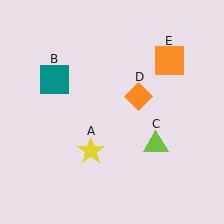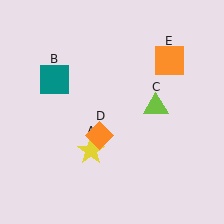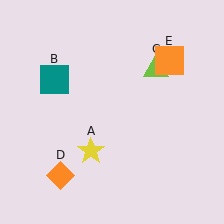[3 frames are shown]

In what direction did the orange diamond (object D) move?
The orange diamond (object D) moved down and to the left.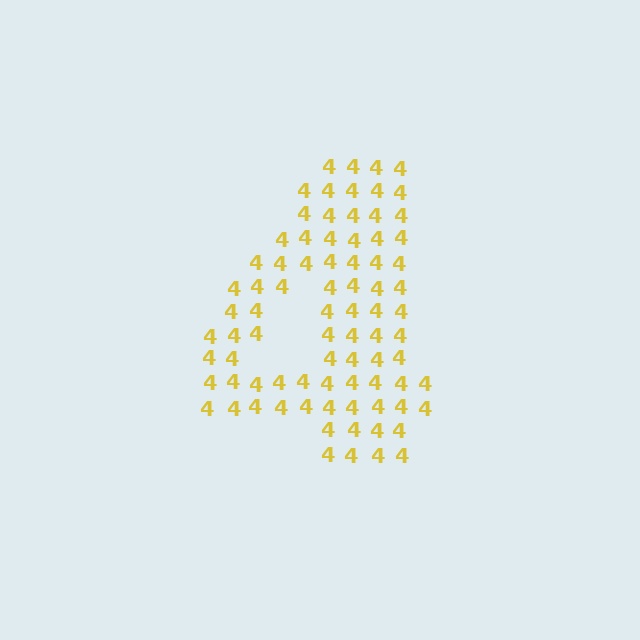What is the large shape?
The large shape is the digit 4.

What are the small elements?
The small elements are digit 4's.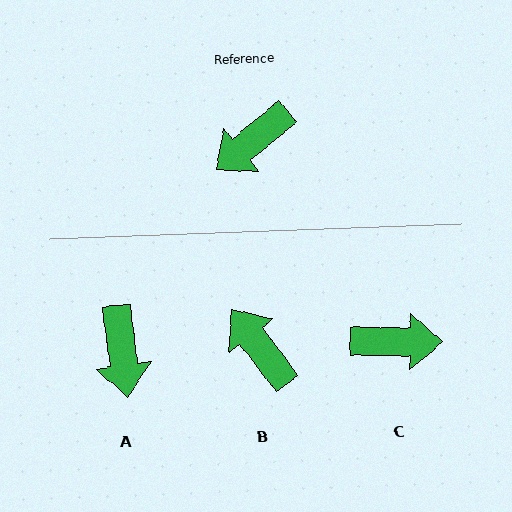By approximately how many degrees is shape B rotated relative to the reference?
Approximately 92 degrees clockwise.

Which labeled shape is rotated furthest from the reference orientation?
C, about 140 degrees away.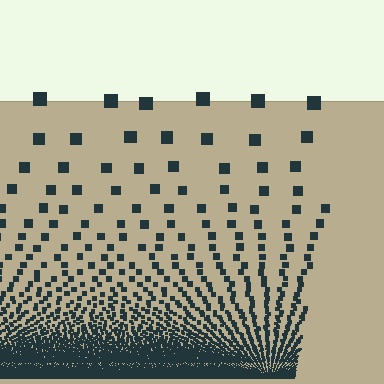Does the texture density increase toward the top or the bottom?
Density increases toward the bottom.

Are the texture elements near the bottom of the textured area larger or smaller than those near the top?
Smaller. The gradient is inverted — elements near the bottom are smaller and denser.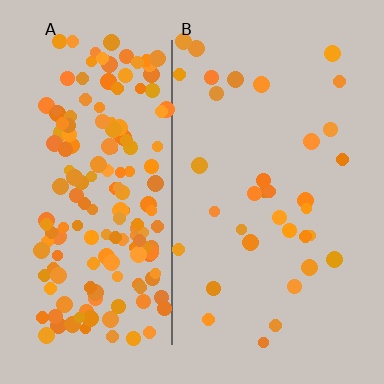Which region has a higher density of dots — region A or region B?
A (the left).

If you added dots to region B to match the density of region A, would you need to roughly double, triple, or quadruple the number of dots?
Approximately quadruple.